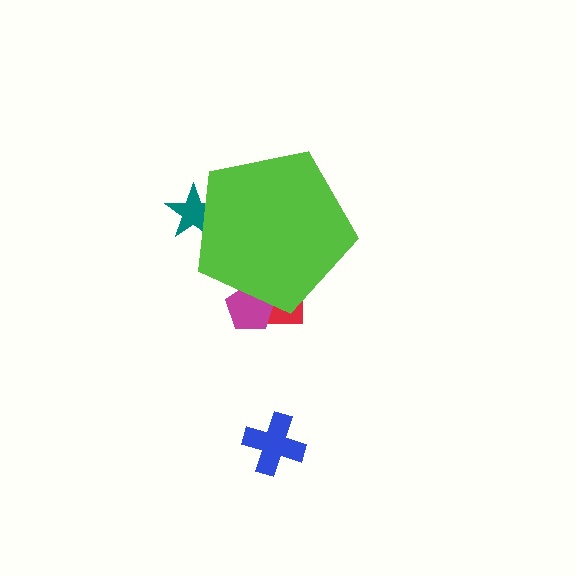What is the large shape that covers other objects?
A lime pentagon.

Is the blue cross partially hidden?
No, the blue cross is fully visible.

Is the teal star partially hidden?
Yes, the teal star is partially hidden behind the lime pentagon.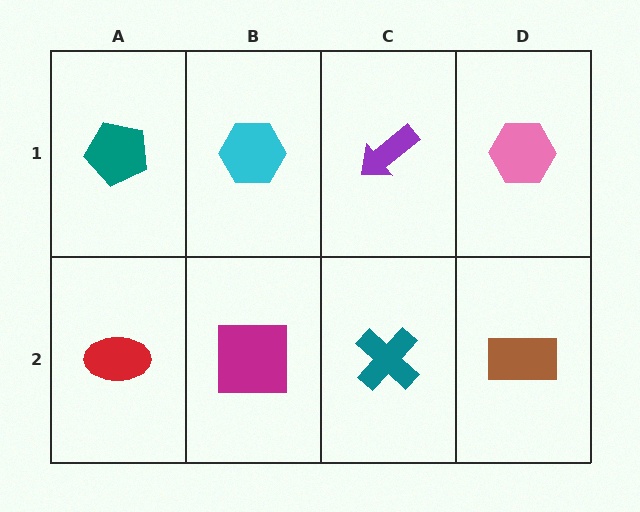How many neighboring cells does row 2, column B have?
3.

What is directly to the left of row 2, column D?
A teal cross.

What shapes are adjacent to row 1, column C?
A teal cross (row 2, column C), a cyan hexagon (row 1, column B), a pink hexagon (row 1, column D).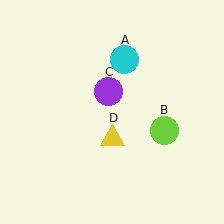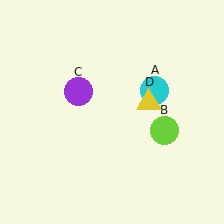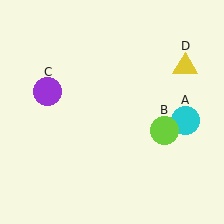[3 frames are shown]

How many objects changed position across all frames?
3 objects changed position: cyan circle (object A), purple circle (object C), yellow triangle (object D).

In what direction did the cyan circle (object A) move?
The cyan circle (object A) moved down and to the right.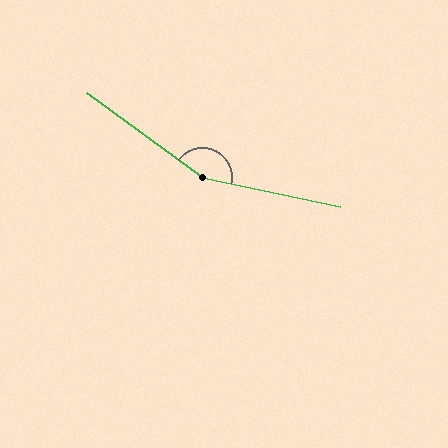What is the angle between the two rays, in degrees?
Approximately 156 degrees.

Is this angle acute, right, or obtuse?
It is obtuse.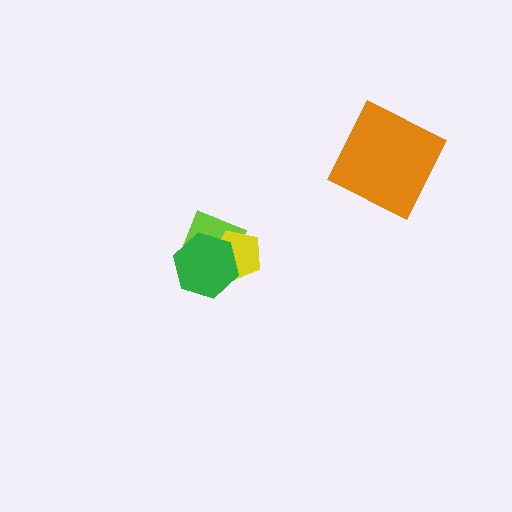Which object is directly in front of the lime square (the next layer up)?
The yellow pentagon is directly in front of the lime square.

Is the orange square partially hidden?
No, no other shape covers it.